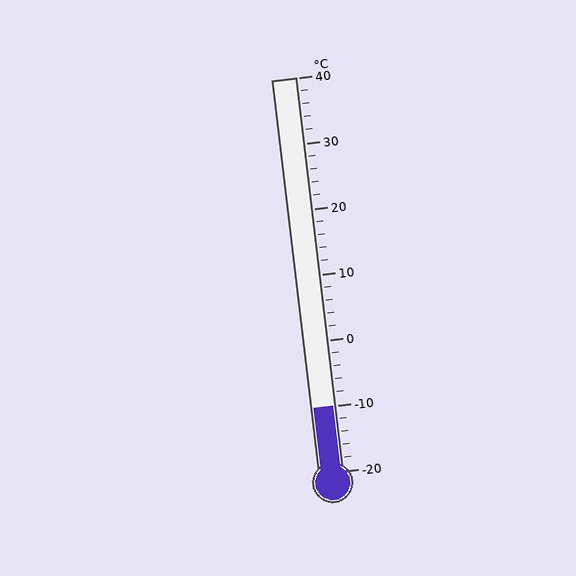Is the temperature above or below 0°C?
The temperature is below 0°C.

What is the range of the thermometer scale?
The thermometer scale ranges from -20°C to 40°C.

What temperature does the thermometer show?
The thermometer shows approximately -10°C.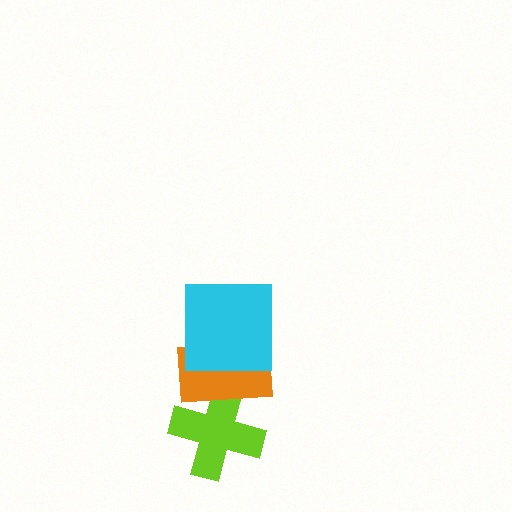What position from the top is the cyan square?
The cyan square is 1st from the top.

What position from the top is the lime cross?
The lime cross is 3rd from the top.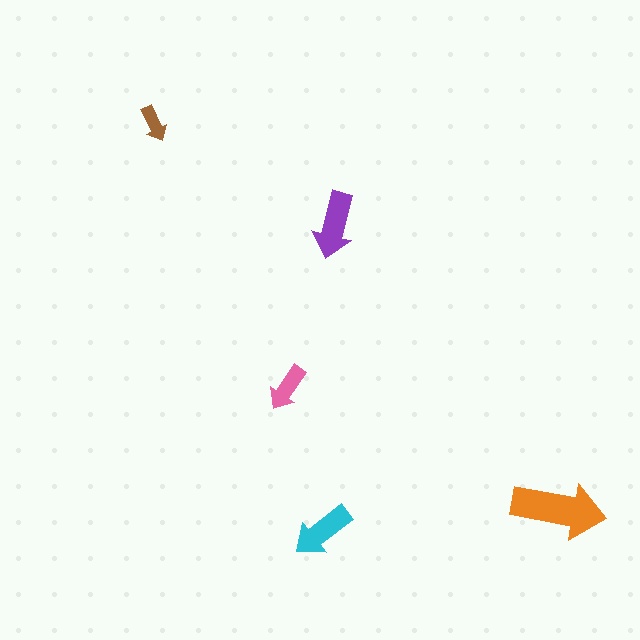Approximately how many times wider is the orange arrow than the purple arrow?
About 1.5 times wider.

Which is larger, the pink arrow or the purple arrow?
The purple one.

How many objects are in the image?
There are 5 objects in the image.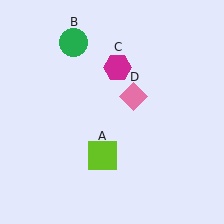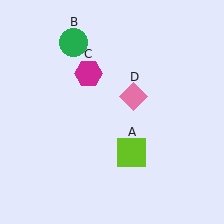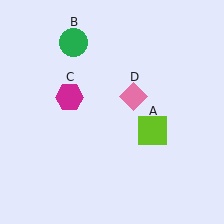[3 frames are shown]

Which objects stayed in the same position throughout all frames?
Green circle (object B) and pink diamond (object D) remained stationary.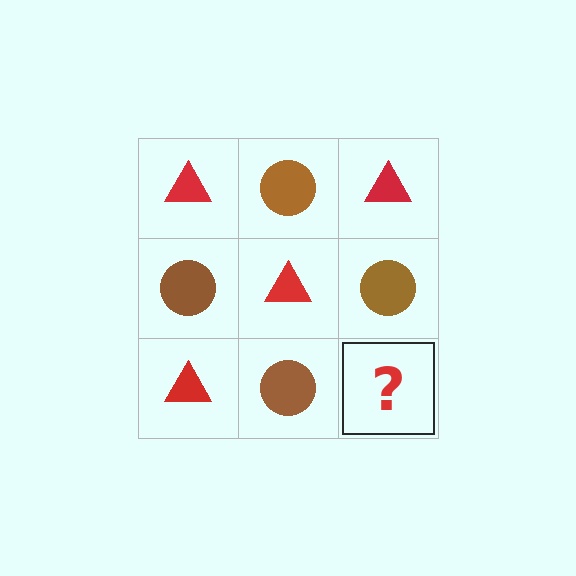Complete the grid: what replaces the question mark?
The question mark should be replaced with a red triangle.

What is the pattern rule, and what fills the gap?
The rule is that it alternates red triangle and brown circle in a checkerboard pattern. The gap should be filled with a red triangle.